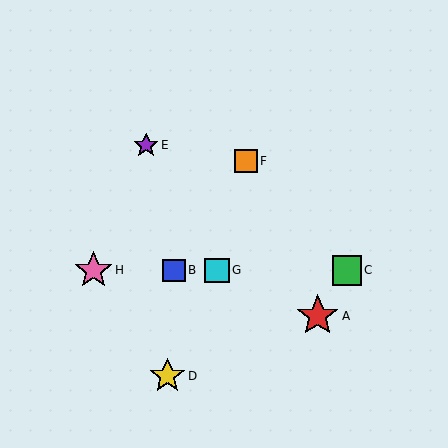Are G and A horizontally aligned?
No, G is at y≈271 and A is at y≈316.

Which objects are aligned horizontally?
Objects B, C, G, H are aligned horizontally.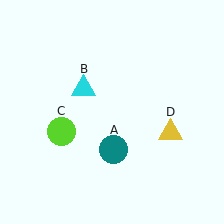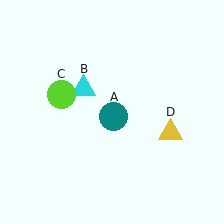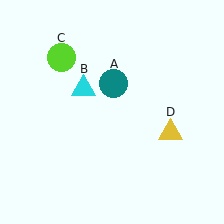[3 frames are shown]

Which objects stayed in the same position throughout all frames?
Cyan triangle (object B) and yellow triangle (object D) remained stationary.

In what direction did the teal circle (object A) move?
The teal circle (object A) moved up.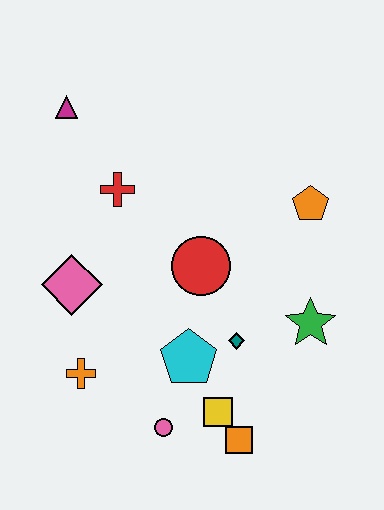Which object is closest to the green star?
The teal diamond is closest to the green star.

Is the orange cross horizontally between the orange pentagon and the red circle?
No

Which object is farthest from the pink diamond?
The orange pentagon is farthest from the pink diamond.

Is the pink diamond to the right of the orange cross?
No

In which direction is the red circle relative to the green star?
The red circle is to the left of the green star.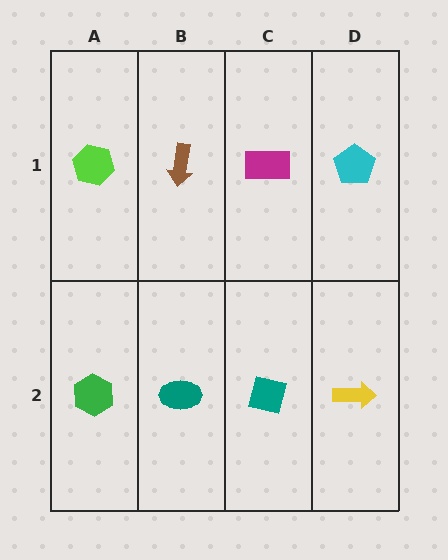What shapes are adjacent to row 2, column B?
A brown arrow (row 1, column B), a green hexagon (row 2, column A), a teal square (row 2, column C).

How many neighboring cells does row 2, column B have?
3.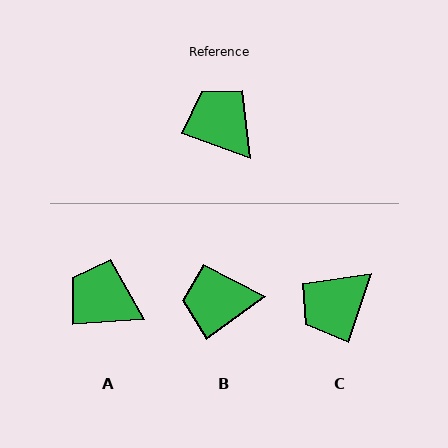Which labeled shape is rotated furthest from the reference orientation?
C, about 92 degrees away.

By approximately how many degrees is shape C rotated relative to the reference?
Approximately 92 degrees counter-clockwise.